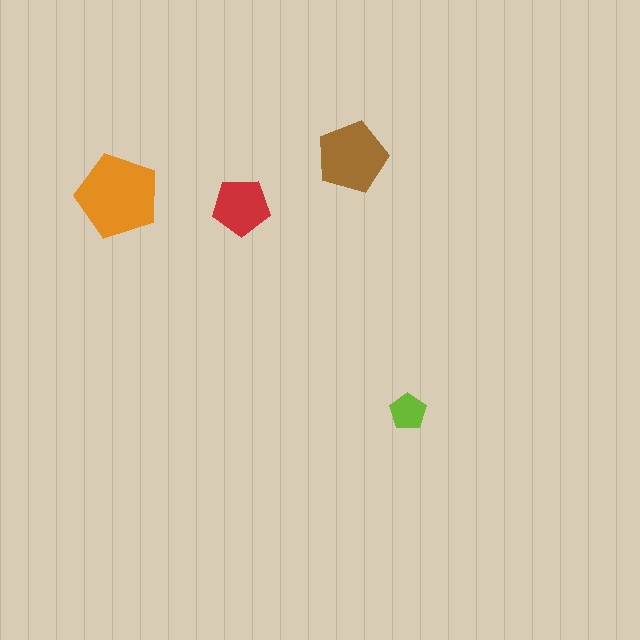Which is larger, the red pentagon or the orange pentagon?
The orange one.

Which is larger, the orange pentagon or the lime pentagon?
The orange one.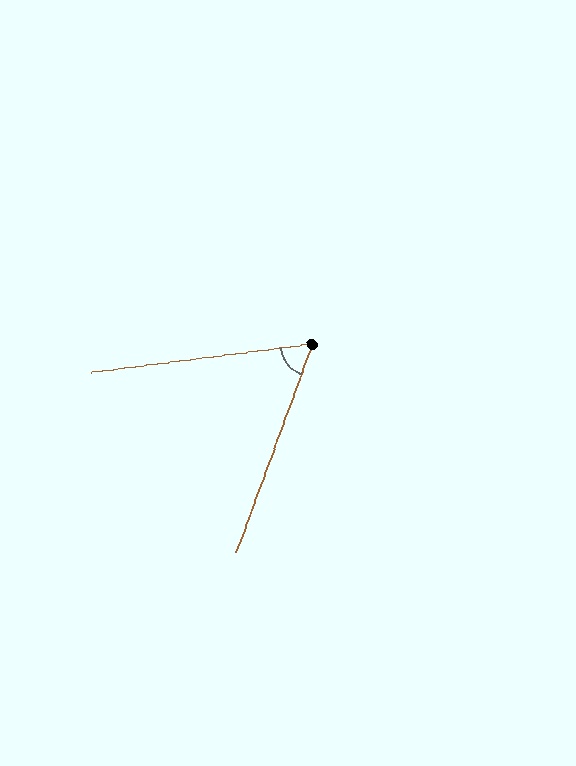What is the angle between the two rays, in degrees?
Approximately 62 degrees.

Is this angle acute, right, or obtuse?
It is acute.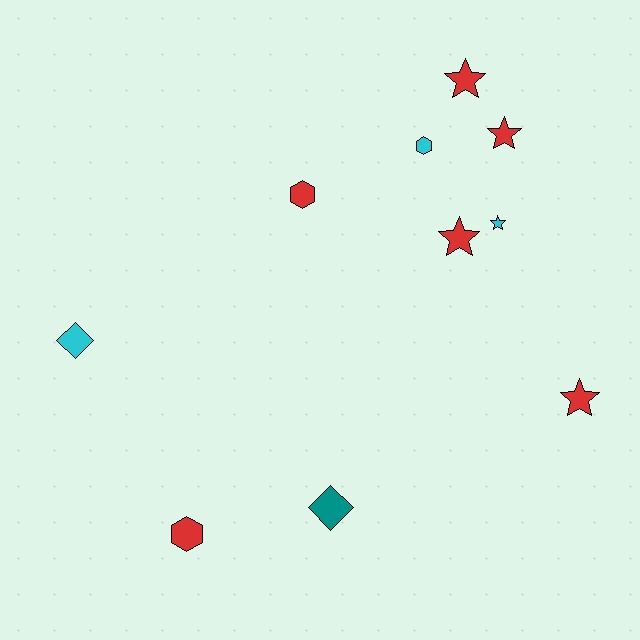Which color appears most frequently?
Red, with 6 objects.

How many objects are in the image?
There are 10 objects.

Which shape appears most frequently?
Star, with 5 objects.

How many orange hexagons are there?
There are no orange hexagons.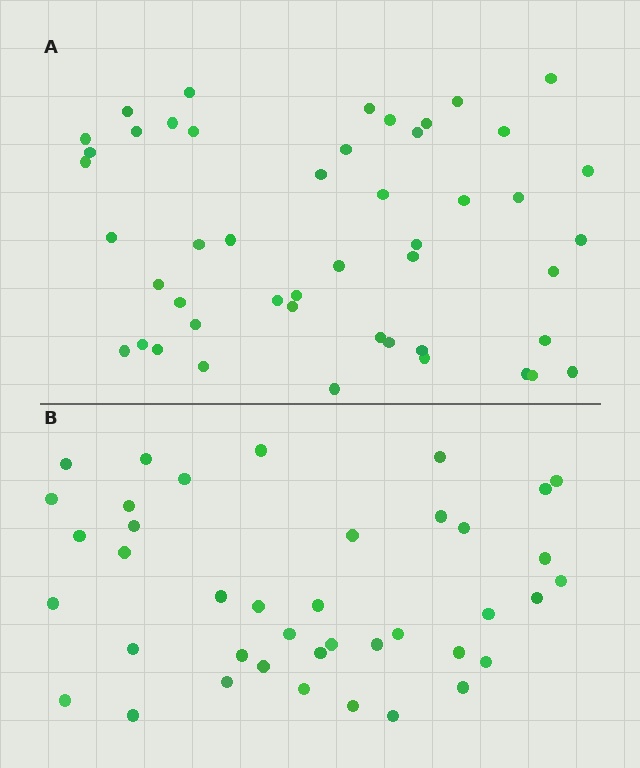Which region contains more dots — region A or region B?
Region A (the top region) has more dots.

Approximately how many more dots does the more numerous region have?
Region A has roughly 8 or so more dots than region B.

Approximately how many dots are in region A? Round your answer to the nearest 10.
About 50 dots. (The exact count is 48, which rounds to 50.)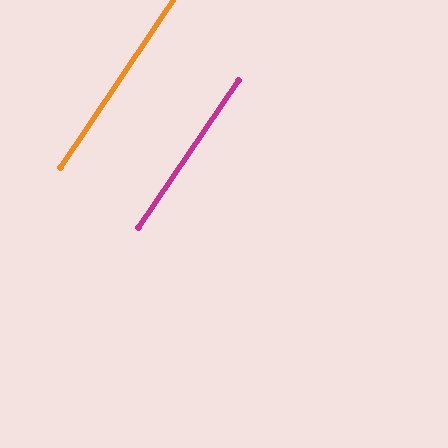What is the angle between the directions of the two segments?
Approximately 1 degree.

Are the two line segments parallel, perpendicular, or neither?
Parallel — their directions differ by only 0.6°.